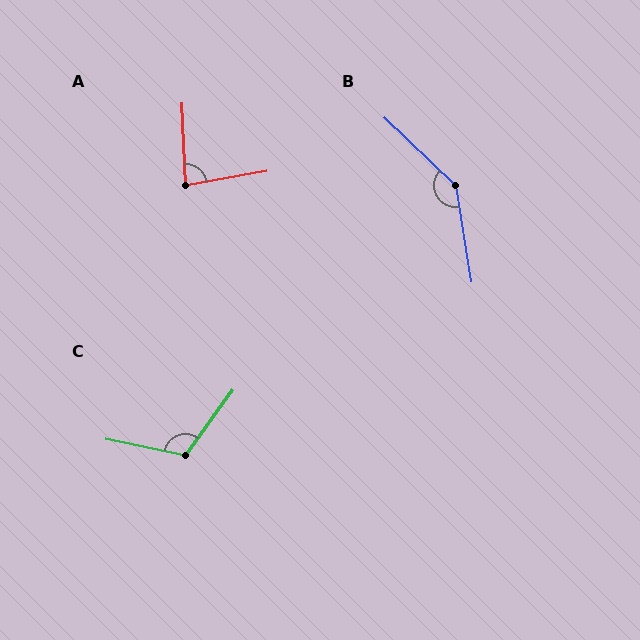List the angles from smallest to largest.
A (83°), C (114°), B (143°).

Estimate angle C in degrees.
Approximately 114 degrees.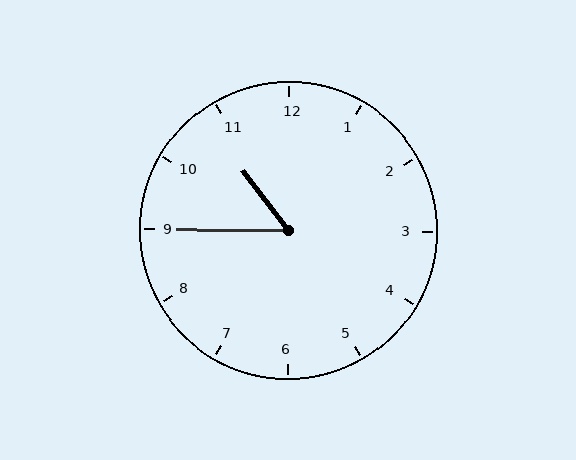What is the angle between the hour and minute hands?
Approximately 52 degrees.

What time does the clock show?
10:45.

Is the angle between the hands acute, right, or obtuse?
It is acute.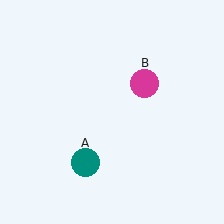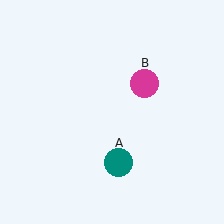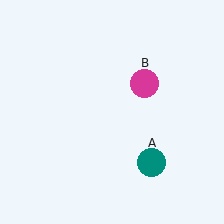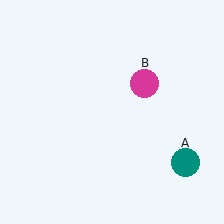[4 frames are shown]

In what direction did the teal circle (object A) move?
The teal circle (object A) moved right.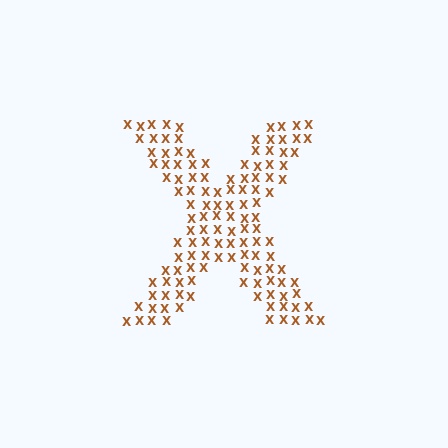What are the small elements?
The small elements are letter X's.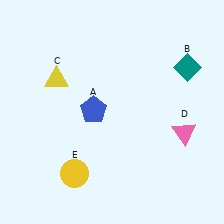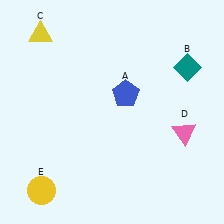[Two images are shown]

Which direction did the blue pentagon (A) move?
The blue pentagon (A) moved right.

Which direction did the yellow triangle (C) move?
The yellow triangle (C) moved up.